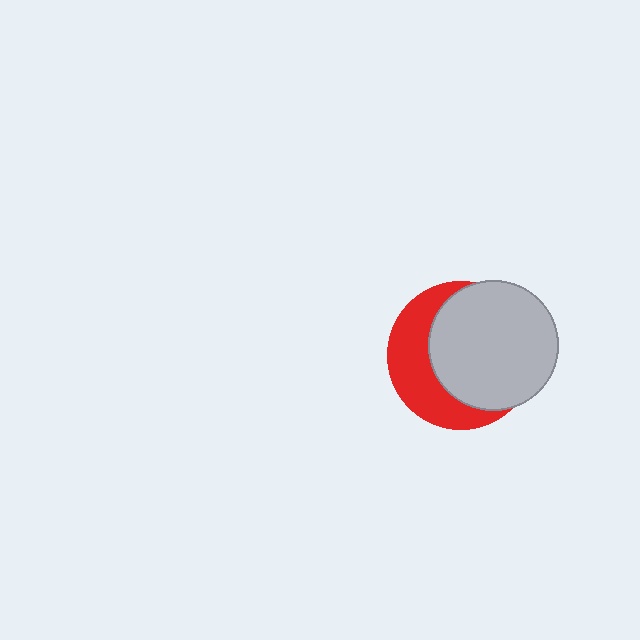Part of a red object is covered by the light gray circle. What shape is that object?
It is a circle.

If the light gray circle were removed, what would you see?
You would see the complete red circle.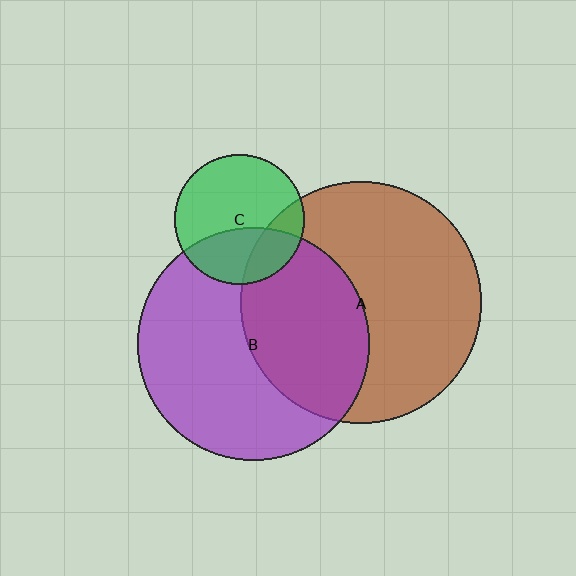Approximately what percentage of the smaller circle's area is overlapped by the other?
Approximately 35%.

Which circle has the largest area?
Circle A (brown).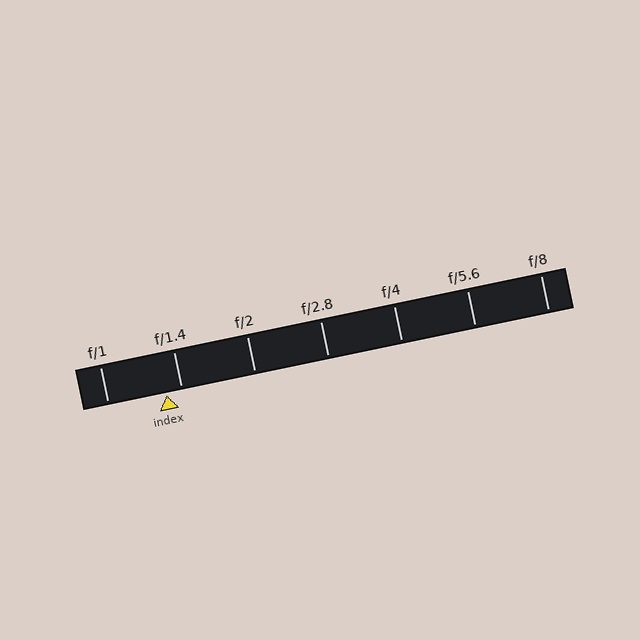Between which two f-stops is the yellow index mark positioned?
The index mark is between f/1 and f/1.4.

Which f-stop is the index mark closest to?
The index mark is closest to f/1.4.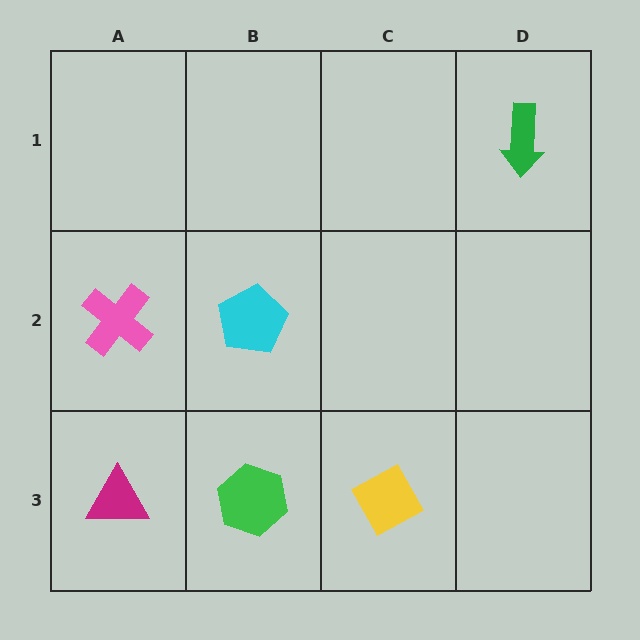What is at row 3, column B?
A green hexagon.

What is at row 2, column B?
A cyan pentagon.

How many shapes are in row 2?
2 shapes.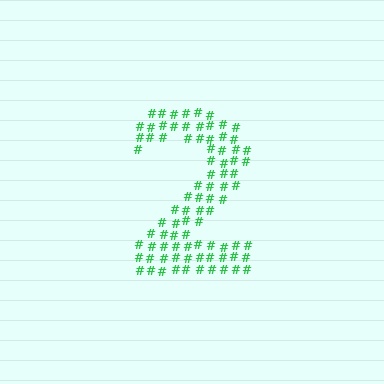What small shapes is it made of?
It is made of small hash symbols.